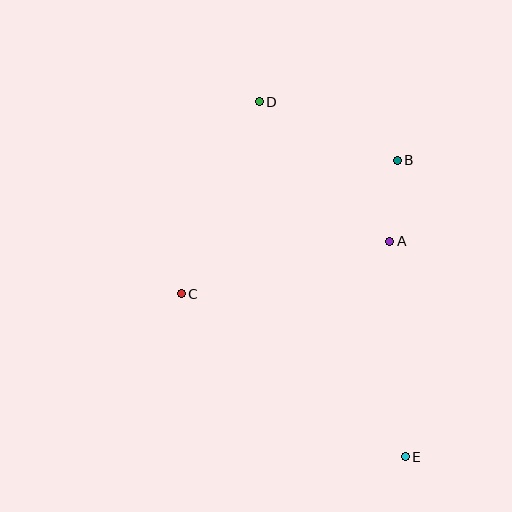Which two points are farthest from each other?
Points D and E are farthest from each other.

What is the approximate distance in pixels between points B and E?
The distance between B and E is approximately 297 pixels.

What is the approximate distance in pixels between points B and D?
The distance between B and D is approximately 150 pixels.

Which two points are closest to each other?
Points A and B are closest to each other.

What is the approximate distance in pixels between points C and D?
The distance between C and D is approximately 207 pixels.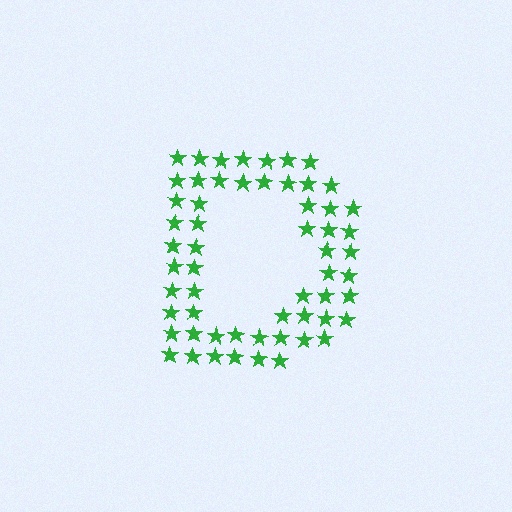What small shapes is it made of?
It is made of small stars.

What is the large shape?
The large shape is the letter D.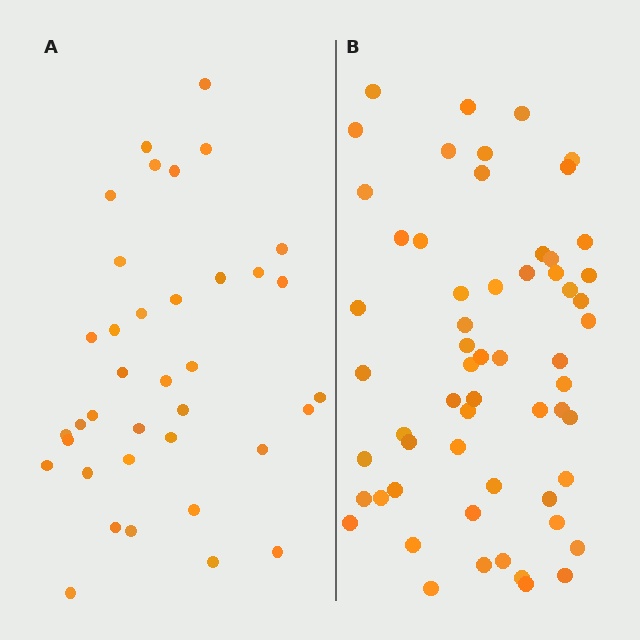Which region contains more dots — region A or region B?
Region B (the right region) has more dots.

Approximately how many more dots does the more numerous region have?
Region B has approximately 20 more dots than region A.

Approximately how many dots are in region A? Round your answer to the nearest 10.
About 40 dots. (The exact count is 37, which rounds to 40.)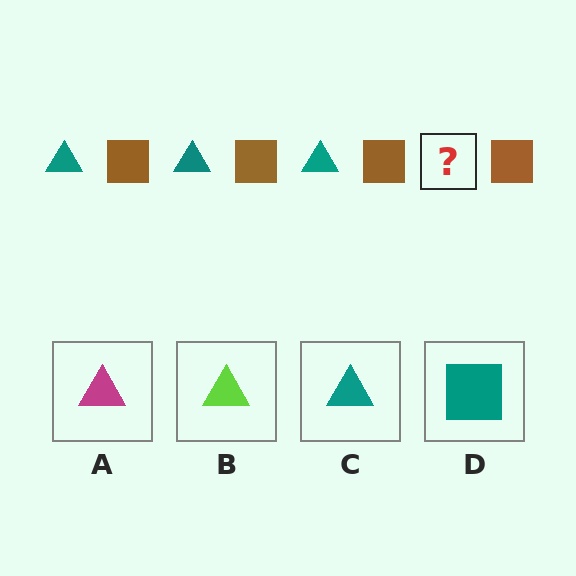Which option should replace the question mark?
Option C.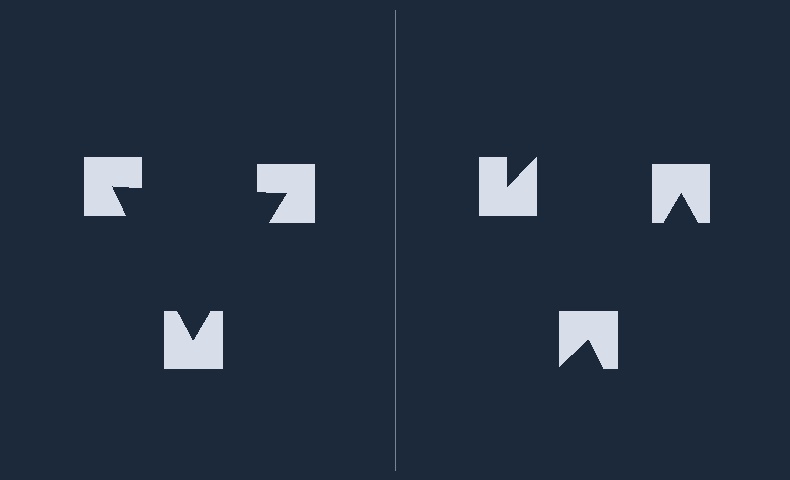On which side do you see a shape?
An illusory triangle appears on the left side. On the right side the wedge cuts are rotated, so no coherent shape forms.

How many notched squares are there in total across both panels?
6 — 3 on each side.